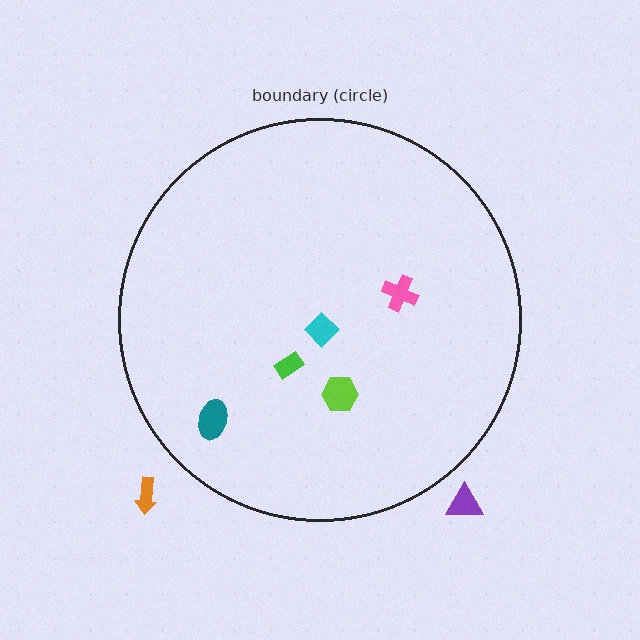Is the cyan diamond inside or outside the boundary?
Inside.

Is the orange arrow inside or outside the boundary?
Outside.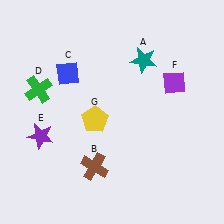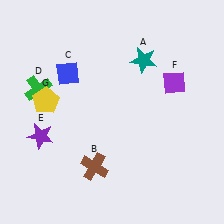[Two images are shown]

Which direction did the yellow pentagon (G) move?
The yellow pentagon (G) moved left.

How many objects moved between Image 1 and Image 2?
1 object moved between the two images.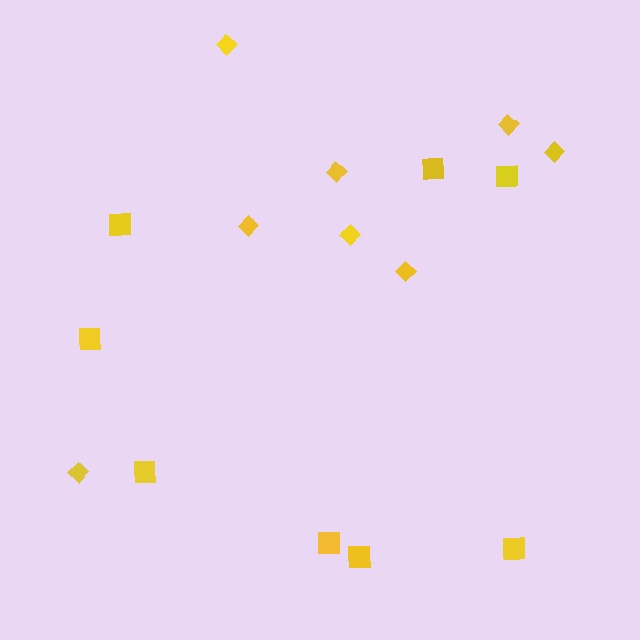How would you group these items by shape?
There are 2 groups: one group of squares (8) and one group of diamonds (8).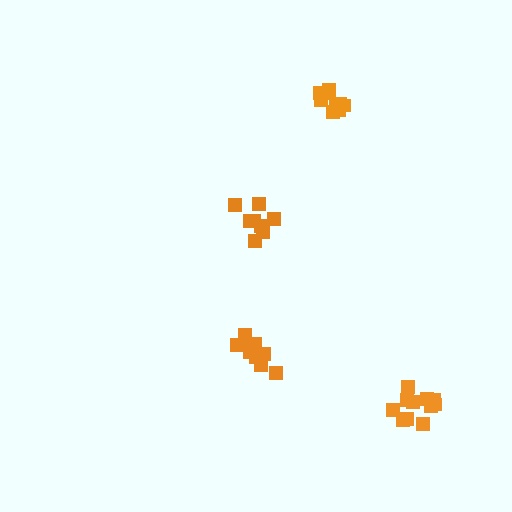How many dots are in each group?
Group 1: 9 dots, Group 2: 11 dots, Group 3: 9 dots, Group 4: 8 dots (37 total).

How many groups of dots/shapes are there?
There are 4 groups.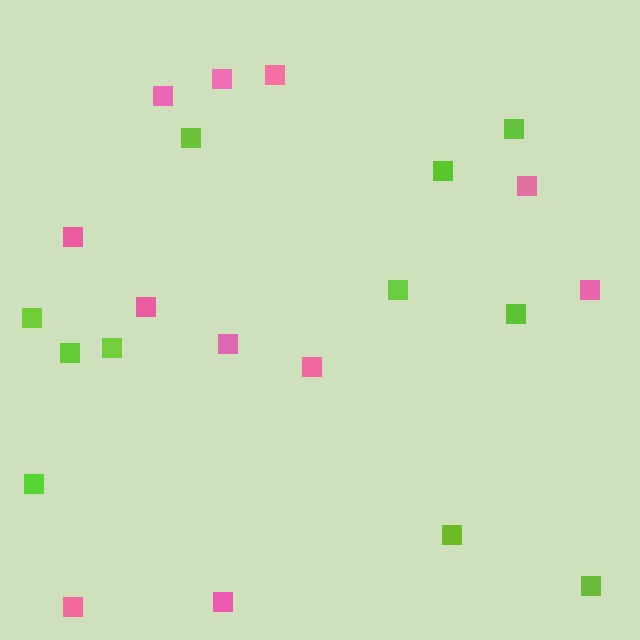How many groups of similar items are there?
There are 2 groups: one group of pink squares (11) and one group of lime squares (11).